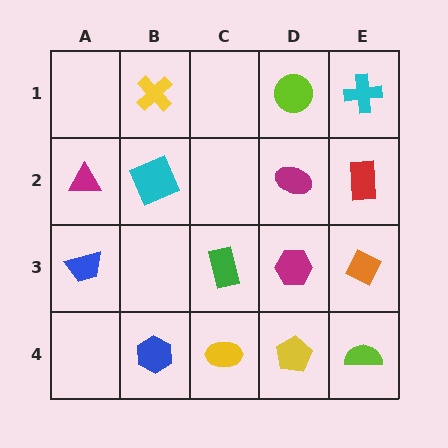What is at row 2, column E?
A red rectangle.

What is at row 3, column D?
A magenta hexagon.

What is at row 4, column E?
A lime semicircle.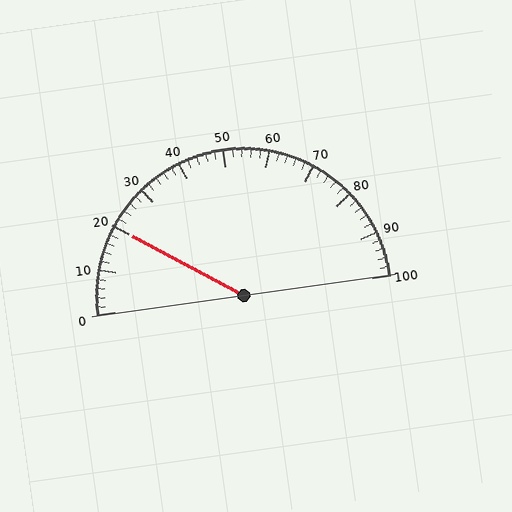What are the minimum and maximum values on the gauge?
The gauge ranges from 0 to 100.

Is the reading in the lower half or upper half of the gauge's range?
The reading is in the lower half of the range (0 to 100).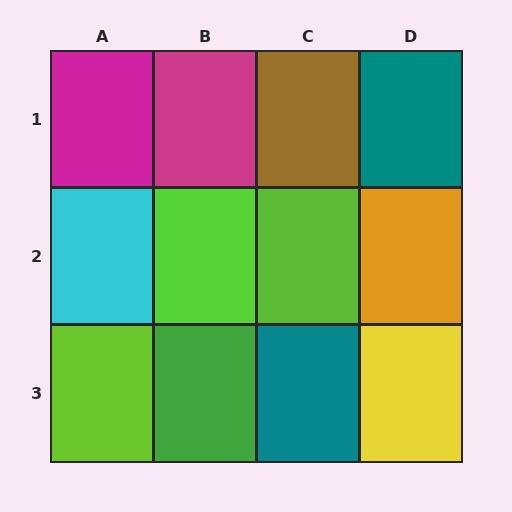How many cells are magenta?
2 cells are magenta.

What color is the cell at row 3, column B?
Green.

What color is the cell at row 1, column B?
Magenta.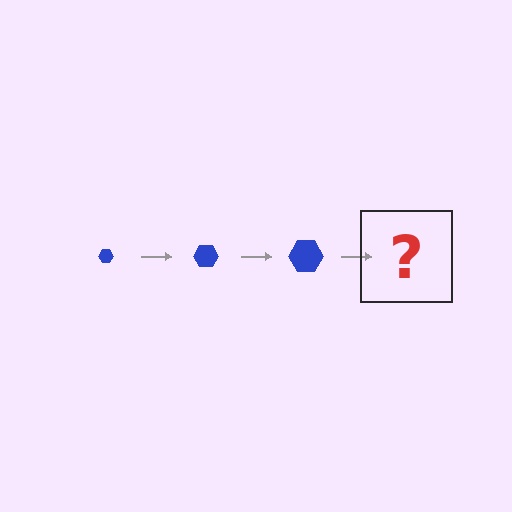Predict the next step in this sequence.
The next step is a blue hexagon, larger than the previous one.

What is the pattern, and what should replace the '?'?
The pattern is that the hexagon gets progressively larger each step. The '?' should be a blue hexagon, larger than the previous one.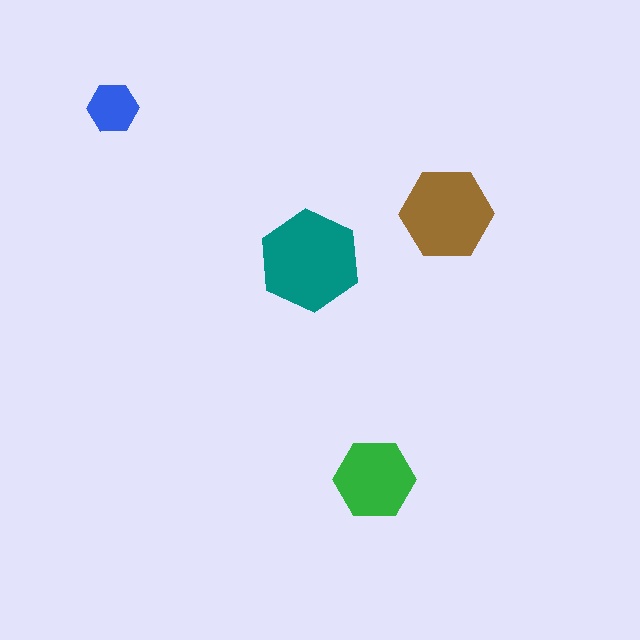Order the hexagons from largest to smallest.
the teal one, the brown one, the green one, the blue one.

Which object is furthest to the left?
The blue hexagon is leftmost.